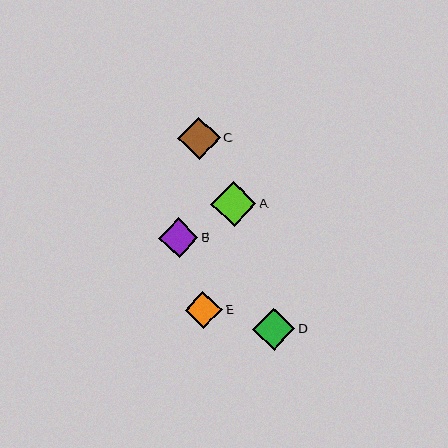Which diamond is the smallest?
Diamond E is the smallest with a size of approximately 37 pixels.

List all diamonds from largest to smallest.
From largest to smallest: A, C, D, B, E.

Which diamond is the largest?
Diamond A is the largest with a size of approximately 45 pixels.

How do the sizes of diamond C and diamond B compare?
Diamond C and diamond B are approximately the same size.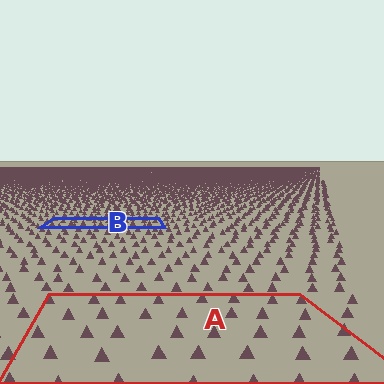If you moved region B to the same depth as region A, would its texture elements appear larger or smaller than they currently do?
They would appear larger. At a closer depth, the same texture elements are projected at a bigger on-screen size.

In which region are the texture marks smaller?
The texture marks are smaller in region B, because it is farther away.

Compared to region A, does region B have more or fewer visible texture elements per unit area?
Region B has more texture elements per unit area — they are packed more densely because it is farther away.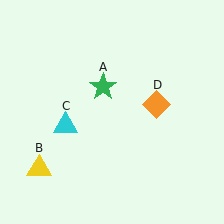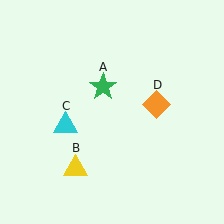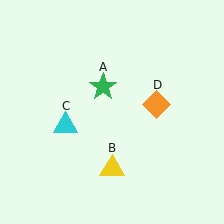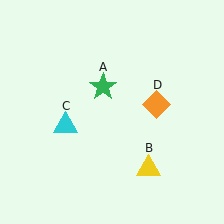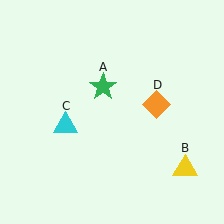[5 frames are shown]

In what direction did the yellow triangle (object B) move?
The yellow triangle (object B) moved right.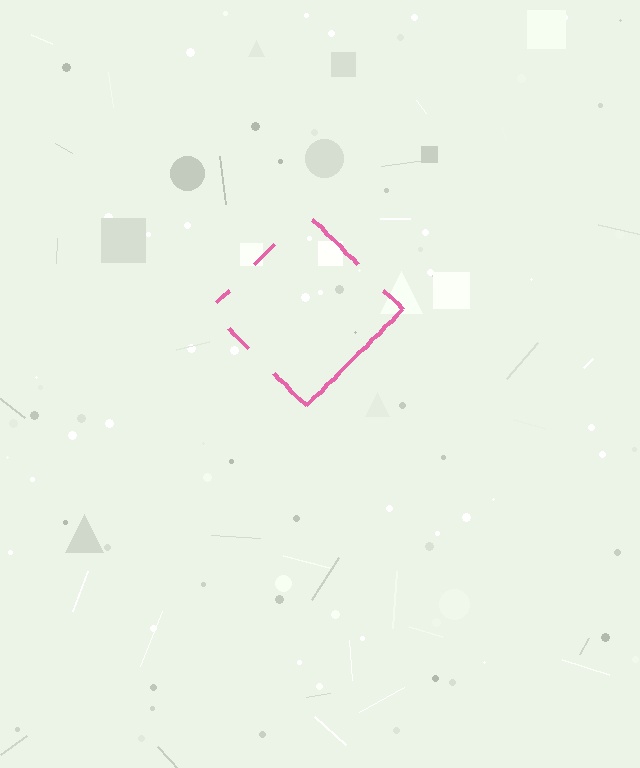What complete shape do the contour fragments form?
The contour fragments form a diamond.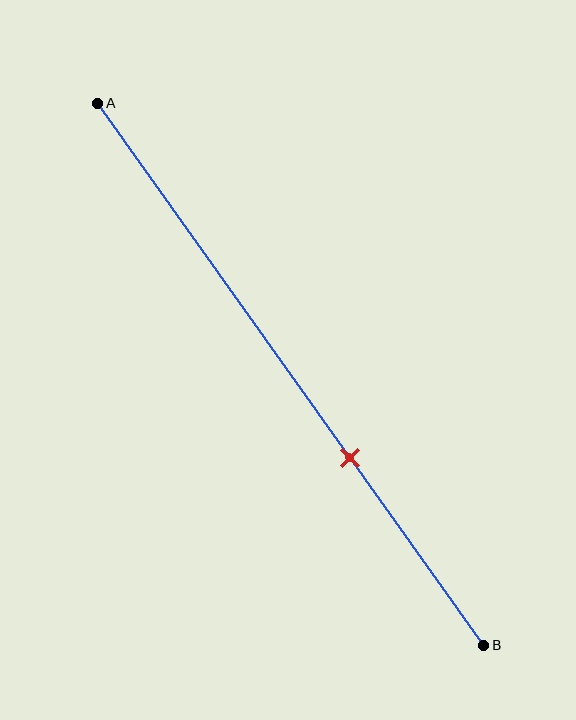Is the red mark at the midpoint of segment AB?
No, the mark is at about 65% from A, not at the 50% midpoint.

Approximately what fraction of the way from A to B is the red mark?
The red mark is approximately 65% of the way from A to B.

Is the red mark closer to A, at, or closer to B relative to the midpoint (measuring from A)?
The red mark is closer to point B than the midpoint of segment AB.